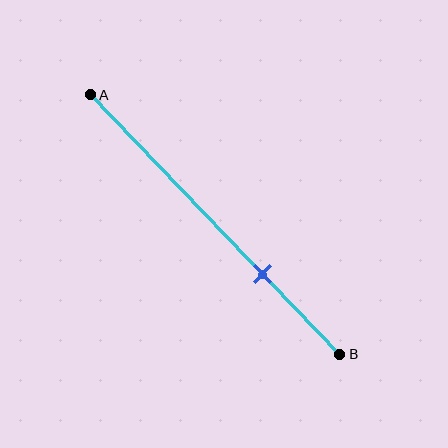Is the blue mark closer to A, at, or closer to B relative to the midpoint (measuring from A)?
The blue mark is closer to point B than the midpoint of segment AB.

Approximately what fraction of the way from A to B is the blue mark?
The blue mark is approximately 70% of the way from A to B.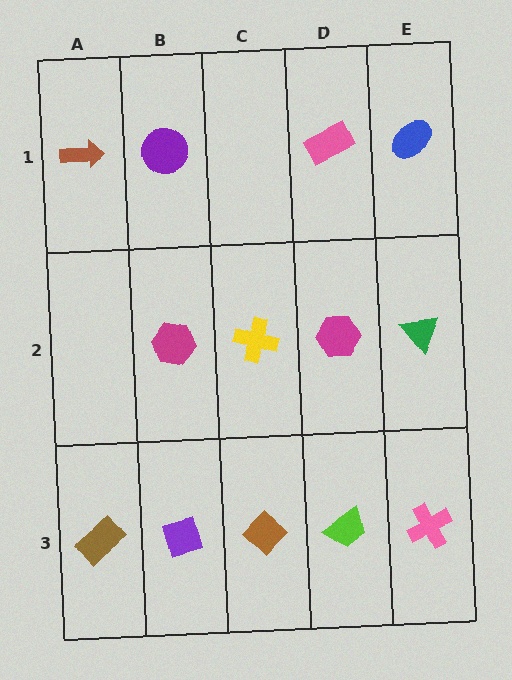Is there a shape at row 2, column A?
No, that cell is empty.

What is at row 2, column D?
A magenta hexagon.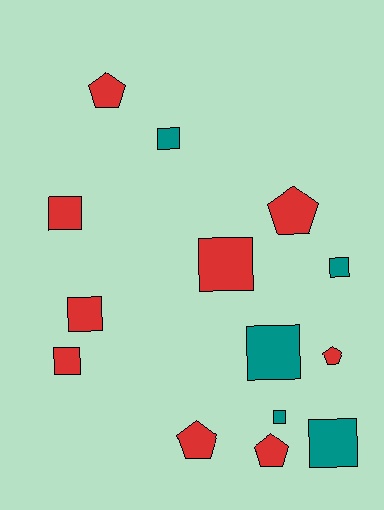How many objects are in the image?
There are 14 objects.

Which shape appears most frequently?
Square, with 9 objects.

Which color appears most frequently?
Red, with 9 objects.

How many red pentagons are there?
There are 5 red pentagons.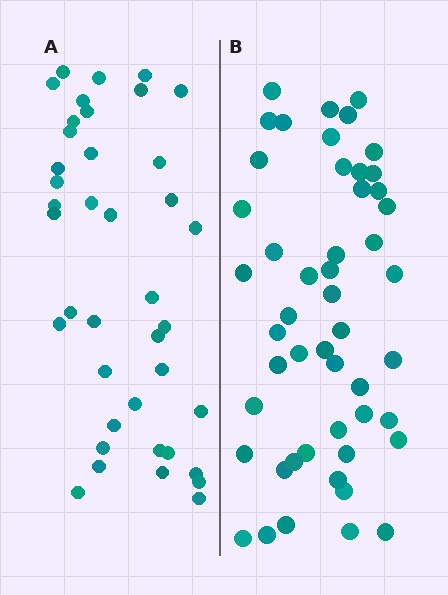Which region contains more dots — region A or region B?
Region B (the right region) has more dots.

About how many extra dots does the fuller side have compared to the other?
Region B has roughly 10 or so more dots than region A.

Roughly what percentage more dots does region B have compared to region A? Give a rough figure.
About 25% more.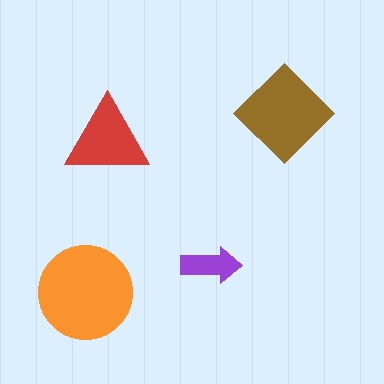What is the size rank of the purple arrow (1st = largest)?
4th.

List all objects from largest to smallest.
The orange circle, the brown diamond, the red triangle, the purple arrow.